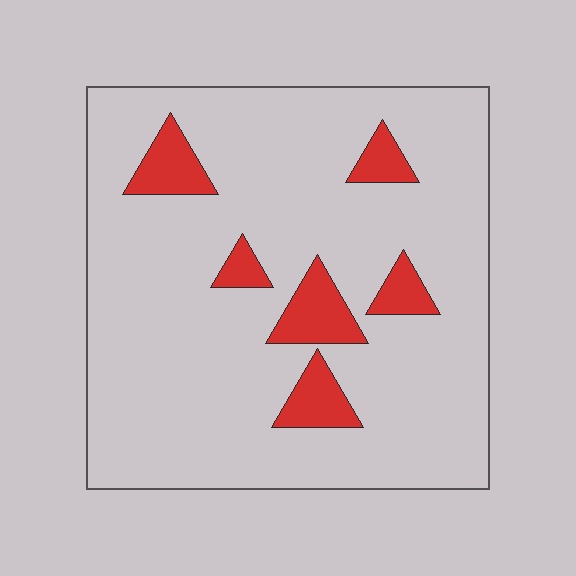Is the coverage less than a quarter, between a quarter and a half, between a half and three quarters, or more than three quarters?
Less than a quarter.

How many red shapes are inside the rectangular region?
6.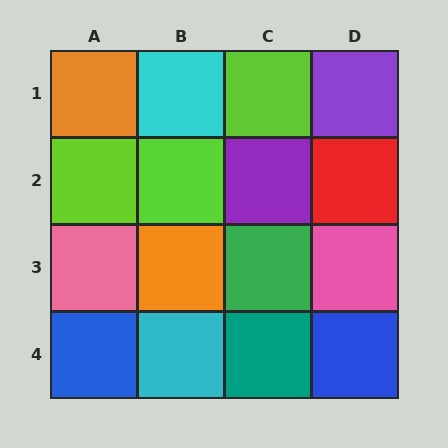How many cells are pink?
2 cells are pink.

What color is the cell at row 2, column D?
Red.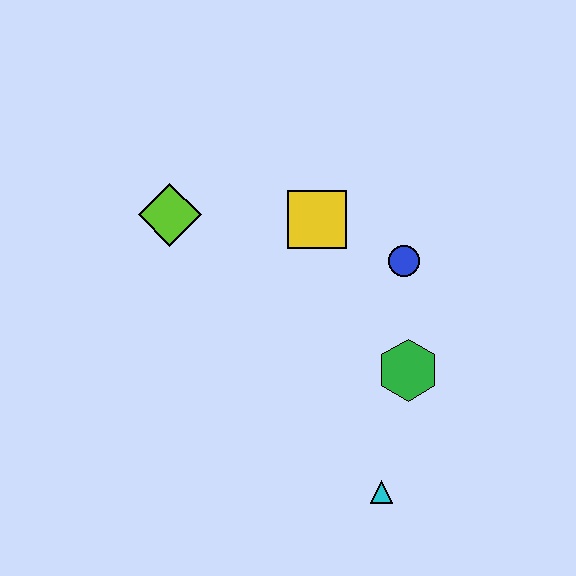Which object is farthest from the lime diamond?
The cyan triangle is farthest from the lime diamond.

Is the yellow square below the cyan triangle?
No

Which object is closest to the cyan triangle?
The green hexagon is closest to the cyan triangle.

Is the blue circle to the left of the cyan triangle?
No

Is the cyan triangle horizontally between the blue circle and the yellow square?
Yes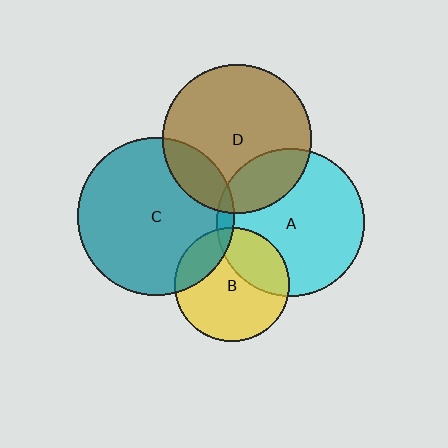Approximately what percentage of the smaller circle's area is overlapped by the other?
Approximately 15%.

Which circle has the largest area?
Circle C (teal).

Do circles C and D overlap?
Yes.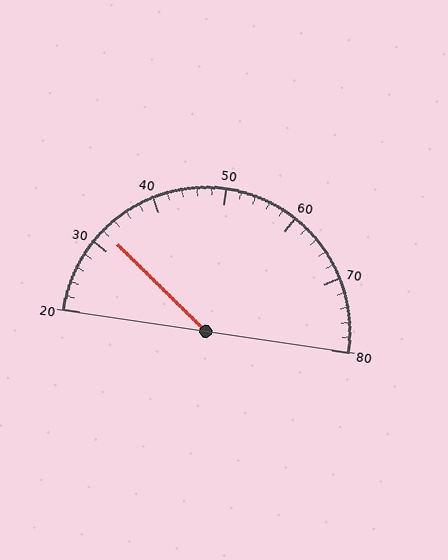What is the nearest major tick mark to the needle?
The nearest major tick mark is 30.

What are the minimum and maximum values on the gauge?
The gauge ranges from 20 to 80.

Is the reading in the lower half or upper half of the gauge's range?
The reading is in the lower half of the range (20 to 80).